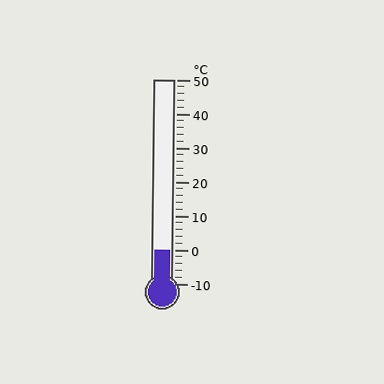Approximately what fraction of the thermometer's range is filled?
The thermometer is filled to approximately 15% of its range.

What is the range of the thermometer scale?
The thermometer scale ranges from -10°C to 50°C.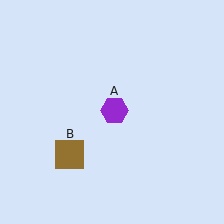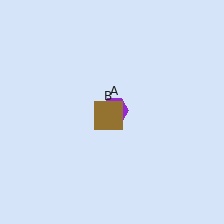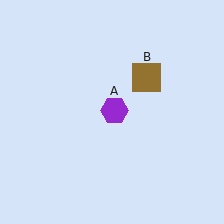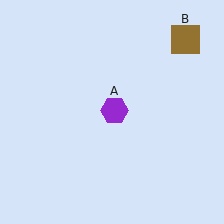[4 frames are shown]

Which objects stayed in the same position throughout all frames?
Purple hexagon (object A) remained stationary.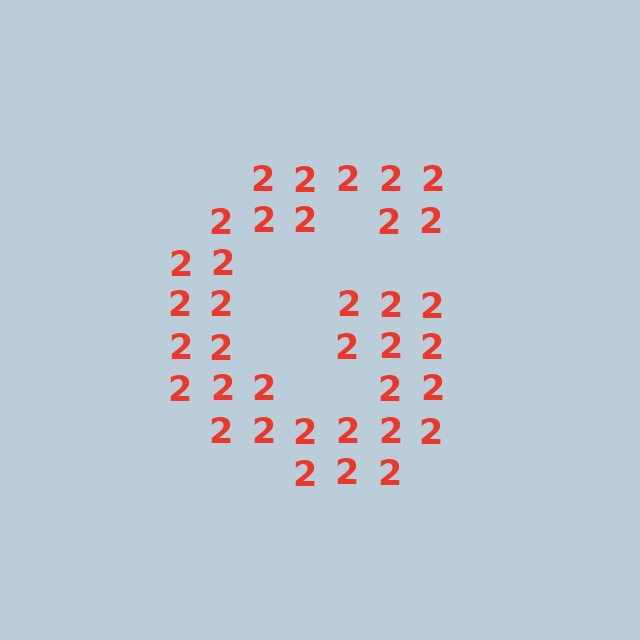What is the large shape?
The large shape is the letter G.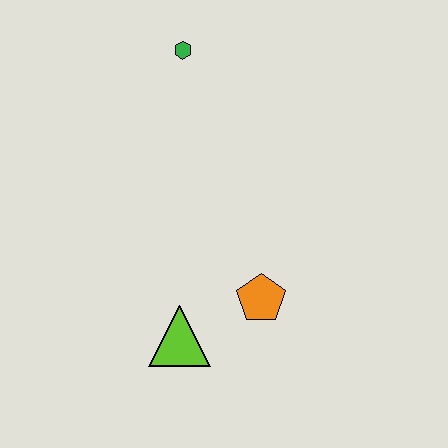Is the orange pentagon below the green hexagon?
Yes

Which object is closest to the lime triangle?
The orange pentagon is closest to the lime triangle.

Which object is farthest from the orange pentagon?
The green hexagon is farthest from the orange pentagon.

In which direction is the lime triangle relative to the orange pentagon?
The lime triangle is to the left of the orange pentagon.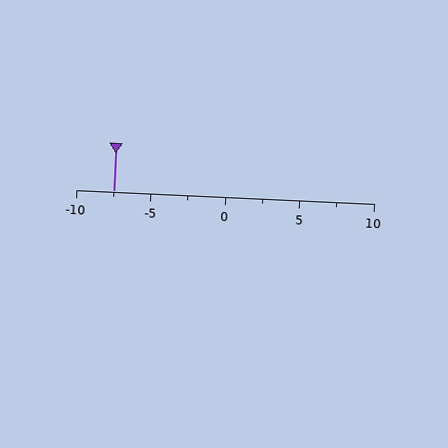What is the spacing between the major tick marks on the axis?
The major ticks are spaced 5 apart.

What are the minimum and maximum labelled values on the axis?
The axis runs from -10 to 10.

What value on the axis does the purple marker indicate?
The marker indicates approximately -7.5.